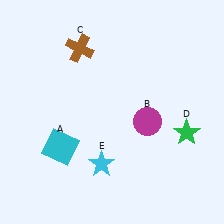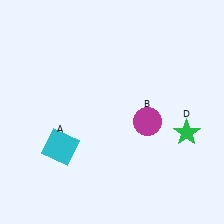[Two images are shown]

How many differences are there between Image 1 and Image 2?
There are 2 differences between the two images.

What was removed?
The brown cross (C), the cyan star (E) were removed in Image 2.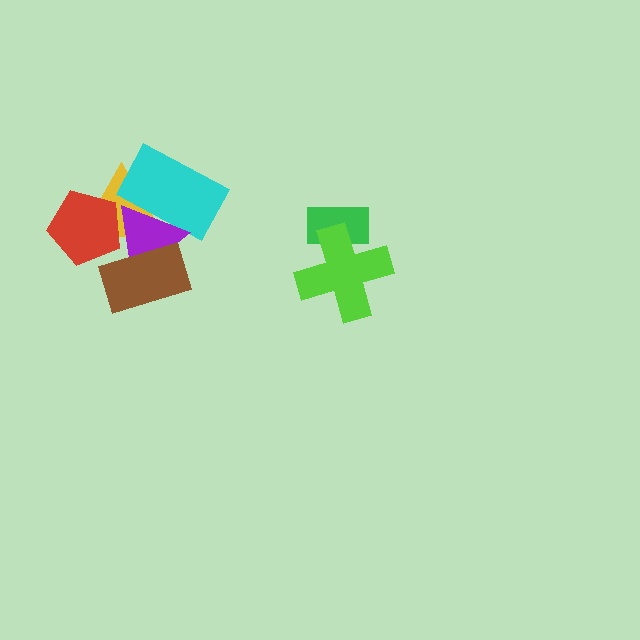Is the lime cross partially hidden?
No, no other shape covers it.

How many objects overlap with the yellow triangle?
4 objects overlap with the yellow triangle.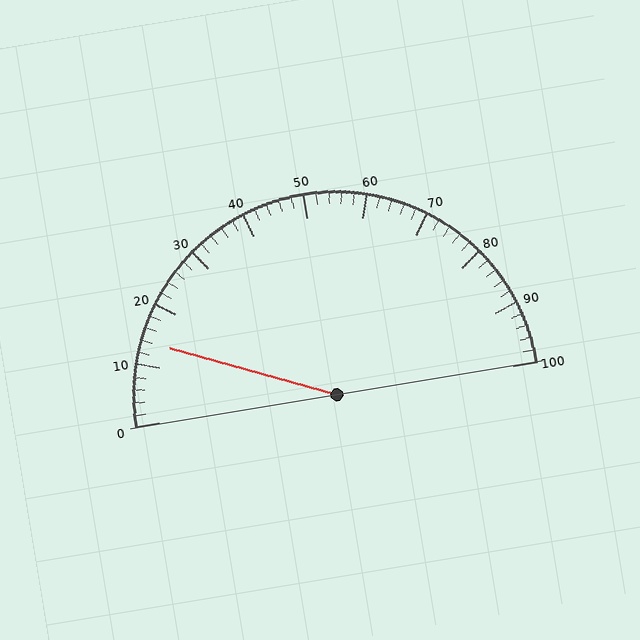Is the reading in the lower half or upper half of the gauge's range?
The reading is in the lower half of the range (0 to 100).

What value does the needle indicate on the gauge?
The needle indicates approximately 14.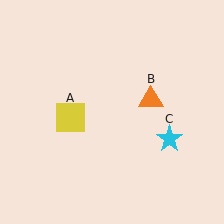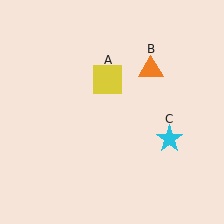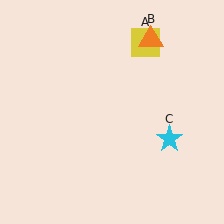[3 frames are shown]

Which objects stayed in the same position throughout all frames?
Cyan star (object C) remained stationary.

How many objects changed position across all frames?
2 objects changed position: yellow square (object A), orange triangle (object B).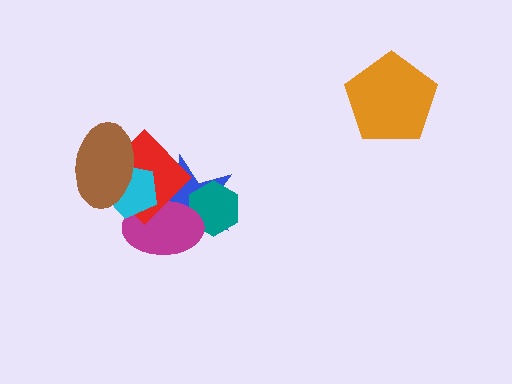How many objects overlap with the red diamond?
4 objects overlap with the red diamond.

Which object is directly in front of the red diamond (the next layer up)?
The cyan pentagon is directly in front of the red diamond.